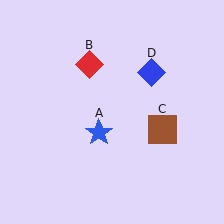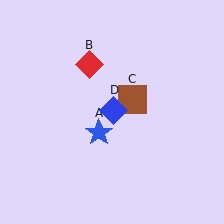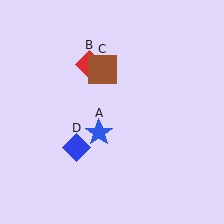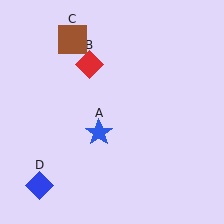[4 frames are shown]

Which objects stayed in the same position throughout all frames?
Blue star (object A) and red diamond (object B) remained stationary.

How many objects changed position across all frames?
2 objects changed position: brown square (object C), blue diamond (object D).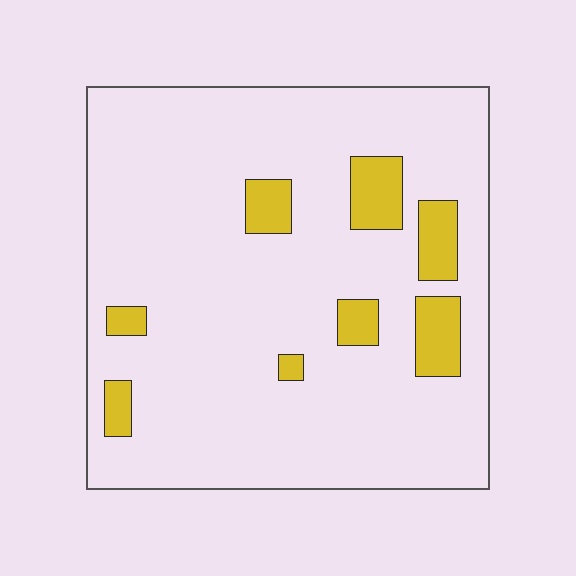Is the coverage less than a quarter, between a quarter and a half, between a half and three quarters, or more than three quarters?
Less than a quarter.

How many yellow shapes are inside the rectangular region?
8.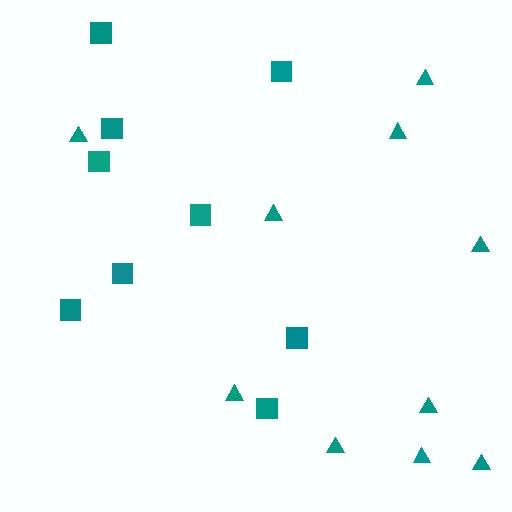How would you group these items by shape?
There are 2 groups: one group of squares (9) and one group of triangles (10).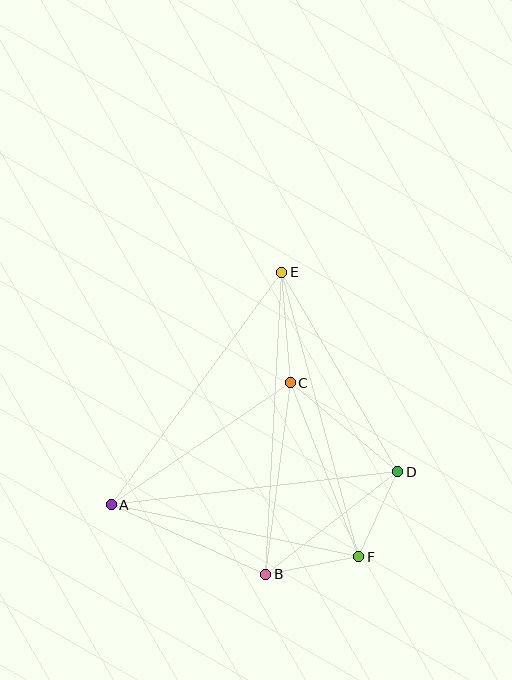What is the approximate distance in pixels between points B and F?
The distance between B and F is approximately 95 pixels.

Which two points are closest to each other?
Points D and F are closest to each other.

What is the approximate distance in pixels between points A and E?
The distance between A and E is approximately 288 pixels.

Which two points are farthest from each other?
Points B and E are farthest from each other.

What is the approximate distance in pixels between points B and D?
The distance between B and D is approximately 167 pixels.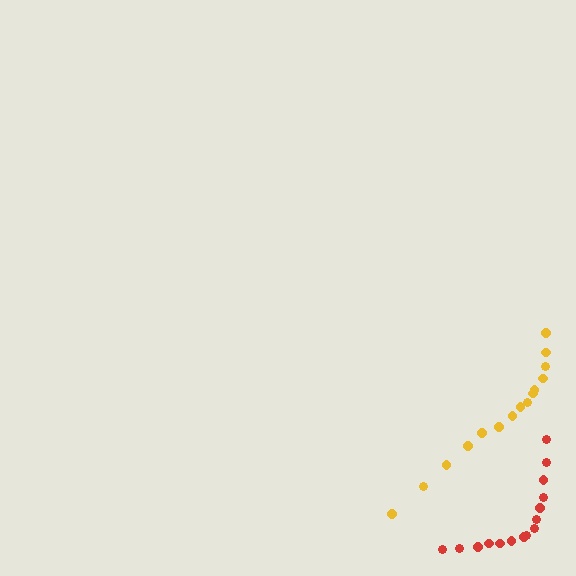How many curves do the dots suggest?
There are 2 distinct paths.